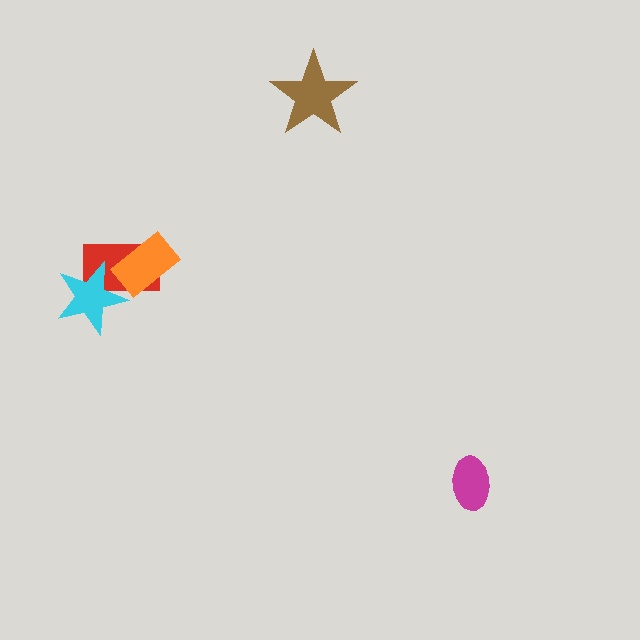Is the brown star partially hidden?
No, no other shape covers it.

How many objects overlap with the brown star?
0 objects overlap with the brown star.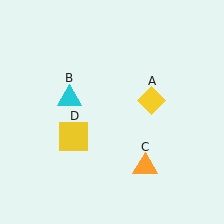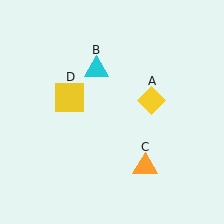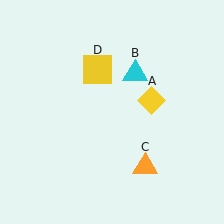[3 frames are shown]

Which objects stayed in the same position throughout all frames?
Yellow diamond (object A) and orange triangle (object C) remained stationary.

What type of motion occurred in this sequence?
The cyan triangle (object B), yellow square (object D) rotated clockwise around the center of the scene.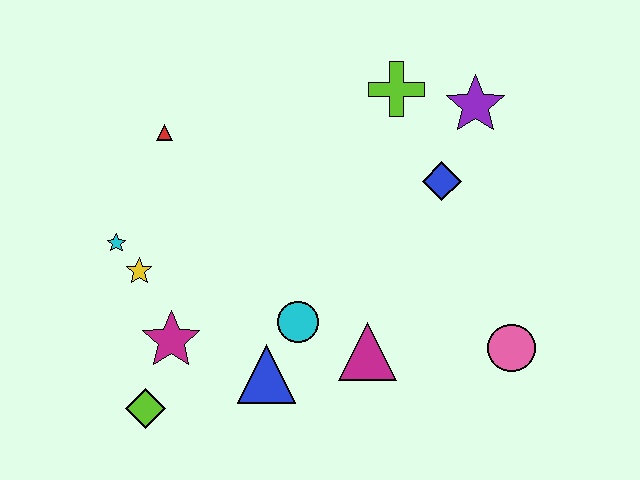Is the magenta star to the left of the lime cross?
Yes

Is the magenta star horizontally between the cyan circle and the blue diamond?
No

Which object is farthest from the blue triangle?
The purple star is farthest from the blue triangle.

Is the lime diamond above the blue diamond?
No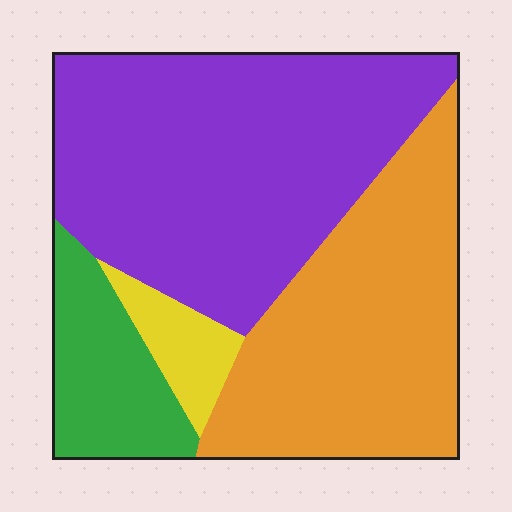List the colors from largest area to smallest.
From largest to smallest: purple, orange, green, yellow.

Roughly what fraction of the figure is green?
Green covers around 15% of the figure.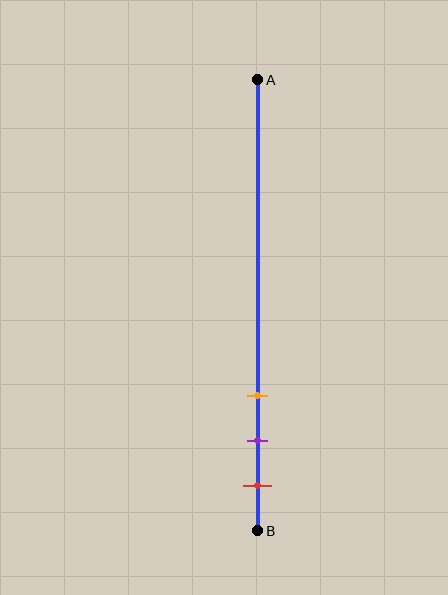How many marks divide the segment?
There are 3 marks dividing the segment.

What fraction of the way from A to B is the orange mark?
The orange mark is approximately 70% (0.7) of the way from A to B.